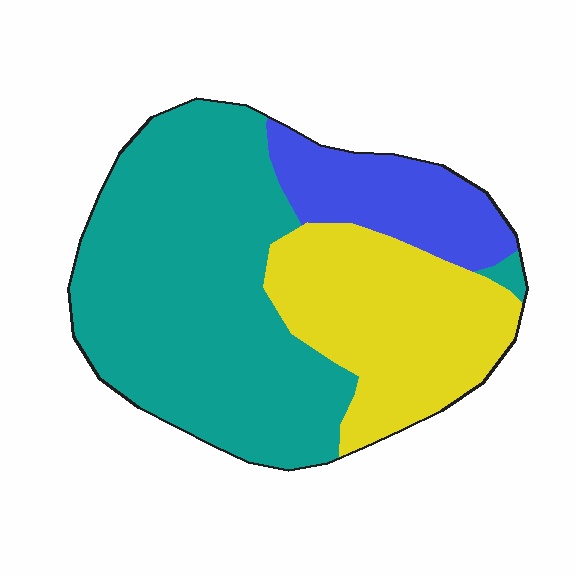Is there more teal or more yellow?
Teal.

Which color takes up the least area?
Blue, at roughly 15%.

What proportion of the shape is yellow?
Yellow covers about 30% of the shape.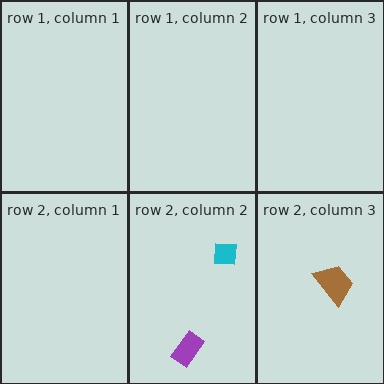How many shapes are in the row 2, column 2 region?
2.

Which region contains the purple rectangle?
The row 2, column 2 region.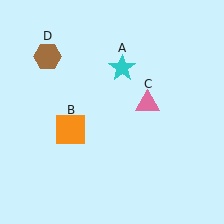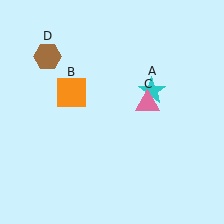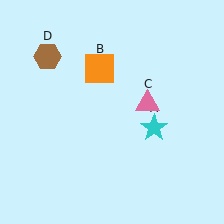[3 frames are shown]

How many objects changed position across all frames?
2 objects changed position: cyan star (object A), orange square (object B).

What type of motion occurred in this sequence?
The cyan star (object A), orange square (object B) rotated clockwise around the center of the scene.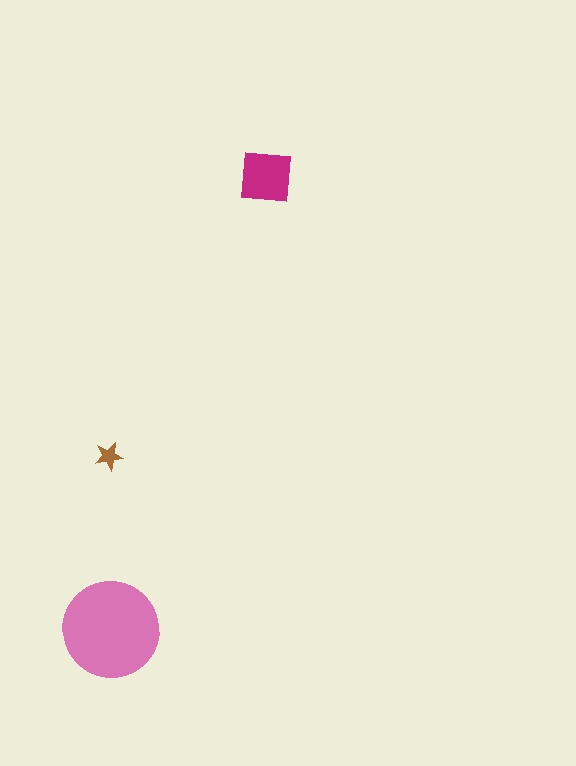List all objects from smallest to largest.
The brown star, the magenta square, the pink circle.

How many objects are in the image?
There are 3 objects in the image.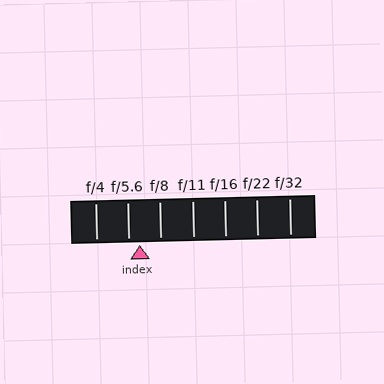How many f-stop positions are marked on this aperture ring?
There are 7 f-stop positions marked.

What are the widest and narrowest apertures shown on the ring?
The widest aperture shown is f/4 and the narrowest is f/32.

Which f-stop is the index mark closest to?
The index mark is closest to f/5.6.